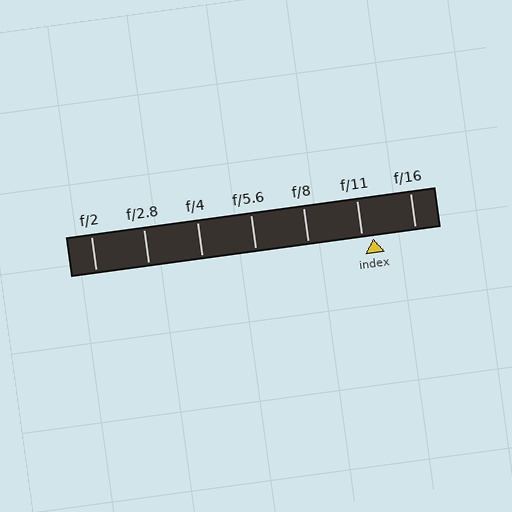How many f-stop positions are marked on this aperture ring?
There are 7 f-stop positions marked.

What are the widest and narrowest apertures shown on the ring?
The widest aperture shown is f/2 and the narrowest is f/16.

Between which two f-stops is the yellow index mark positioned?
The index mark is between f/11 and f/16.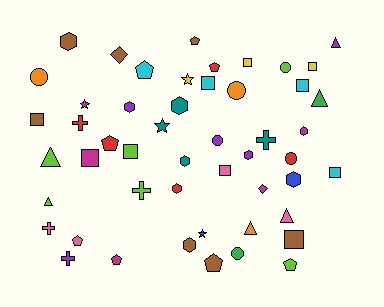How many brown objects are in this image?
There are 7 brown objects.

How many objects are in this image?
There are 50 objects.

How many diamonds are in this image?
There are 2 diamonds.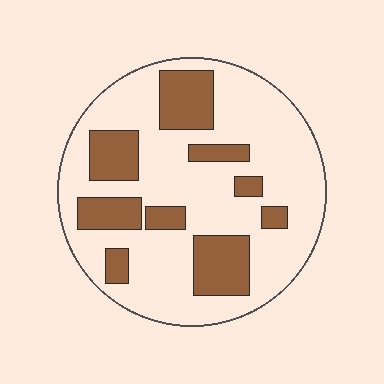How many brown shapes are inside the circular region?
9.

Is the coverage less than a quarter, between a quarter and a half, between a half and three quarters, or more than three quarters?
Between a quarter and a half.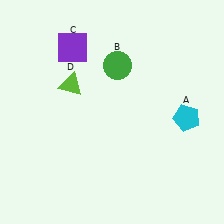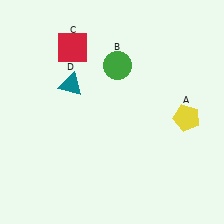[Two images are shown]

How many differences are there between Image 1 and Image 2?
There are 3 differences between the two images.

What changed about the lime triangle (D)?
In Image 1, D is lime. In Image 2, it changed to teal.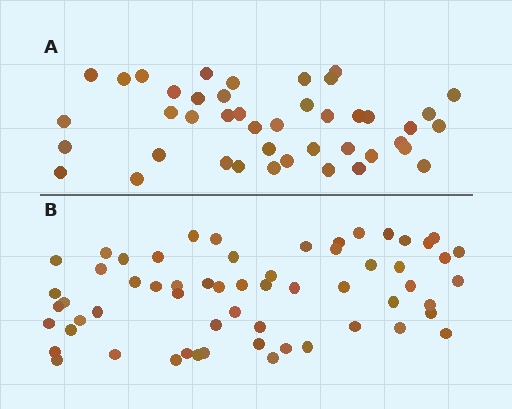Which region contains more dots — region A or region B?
Region B (the bottom region) has more dots.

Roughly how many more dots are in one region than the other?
Region B has approximately 15 more dots than region A.